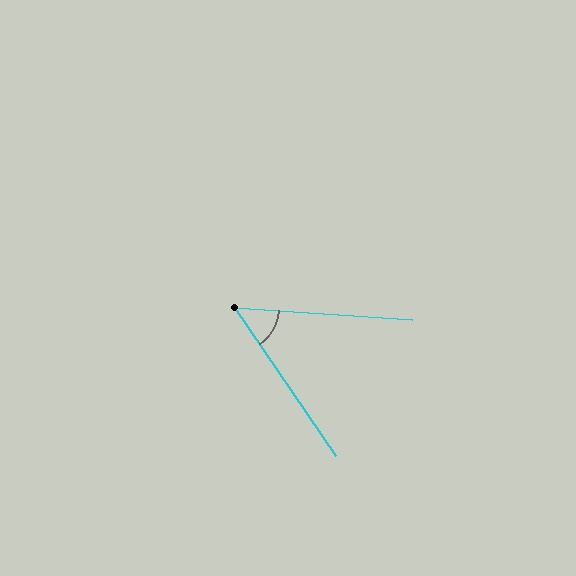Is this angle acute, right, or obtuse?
It is acute.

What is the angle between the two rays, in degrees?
Approximately 52 degrees.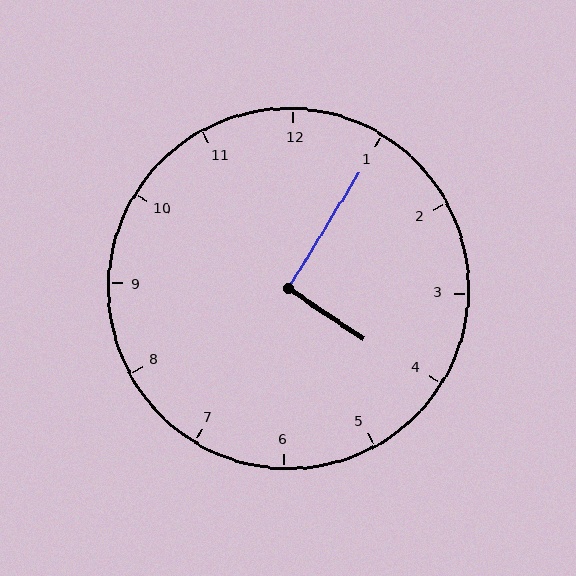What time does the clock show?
4:05.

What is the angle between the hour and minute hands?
Approximately 92 degrees.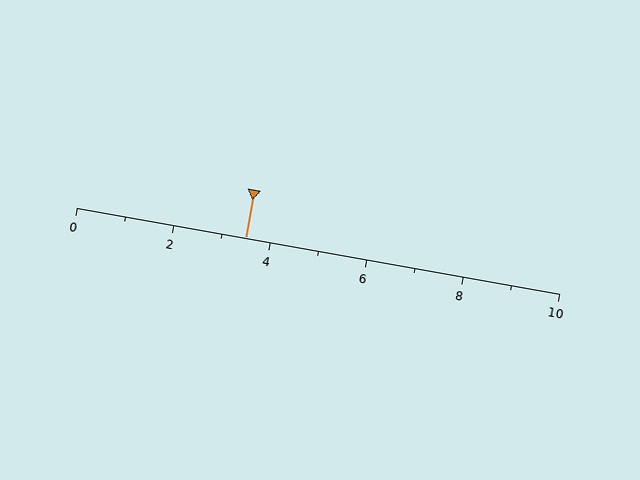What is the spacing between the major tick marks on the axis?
The major ticks are spaced 2 apart.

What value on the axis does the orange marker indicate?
The marker indicates approximately 3.5.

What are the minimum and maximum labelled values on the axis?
The axis runs from 0 to 10.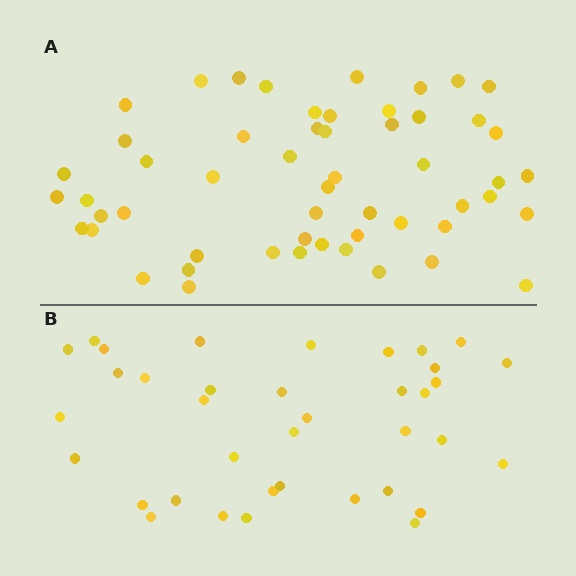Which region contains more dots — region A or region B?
Region A (the top region) has more dots.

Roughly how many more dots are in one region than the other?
Region A has approximately 15 more dots than region B.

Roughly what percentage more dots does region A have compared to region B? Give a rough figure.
About 45% more.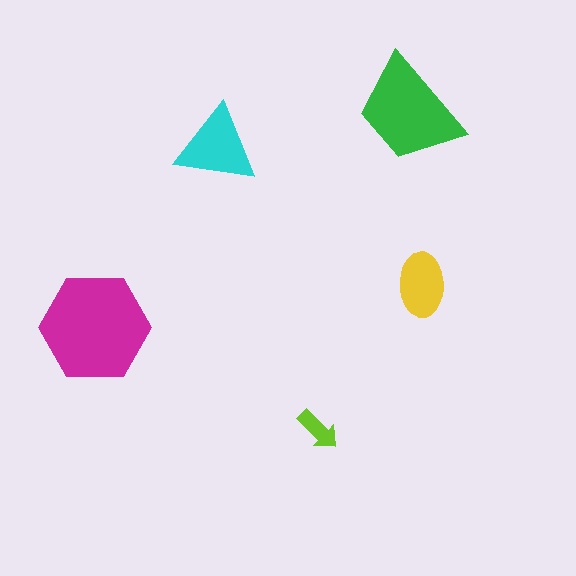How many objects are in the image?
There are 5 objects in the image.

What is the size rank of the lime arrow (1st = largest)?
5th.